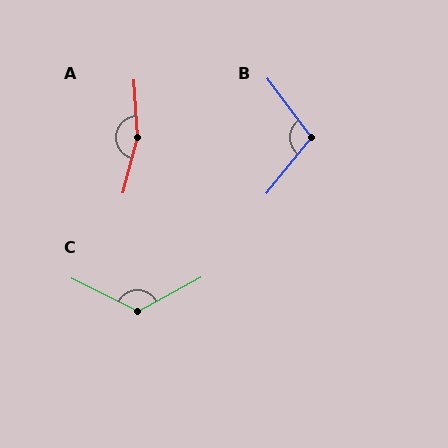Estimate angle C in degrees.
Approximately 125 degrees.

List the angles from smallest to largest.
B (104°), C (125°), A (162°).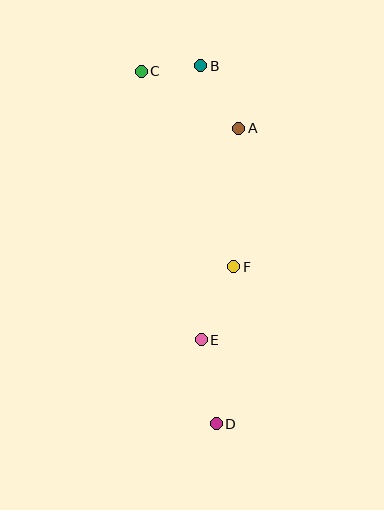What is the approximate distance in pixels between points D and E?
The distance between D and E is approximately 86 pixels.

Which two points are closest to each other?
Points B and C are closest to each other.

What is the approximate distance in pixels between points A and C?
The distance between A and C is approximately 113 pixels.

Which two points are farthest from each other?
Points C and D are farthest from each other.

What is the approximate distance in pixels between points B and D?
The distance between B and D is approximately 358 pixels.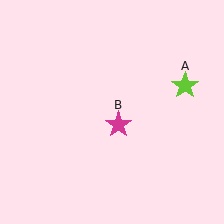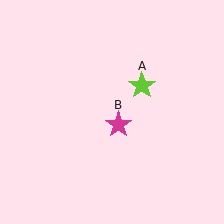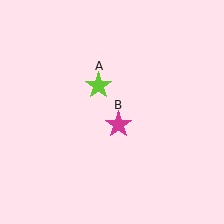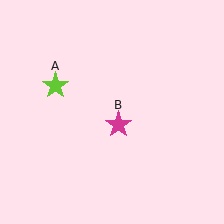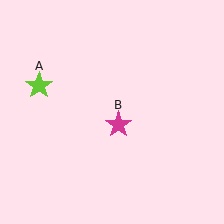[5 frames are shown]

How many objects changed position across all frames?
1 object changed position: lime star (object A).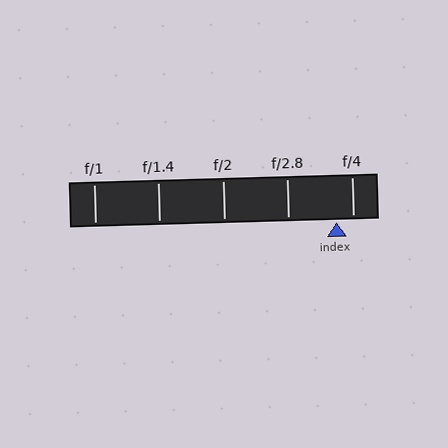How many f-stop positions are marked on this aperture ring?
There are 5 f-stop positions marked.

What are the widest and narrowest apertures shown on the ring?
The widest aperture shown is f/1 and the narrowest is f/4.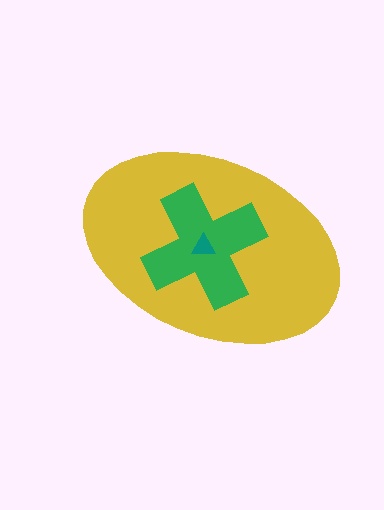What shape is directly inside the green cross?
The teal triangle.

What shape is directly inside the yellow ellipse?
The green cross.